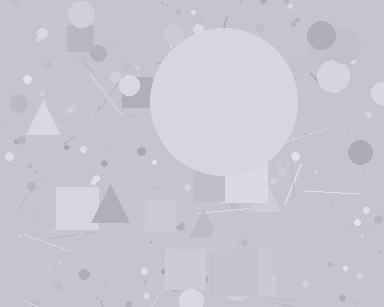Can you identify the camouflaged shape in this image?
The camouflaged shape is a circle.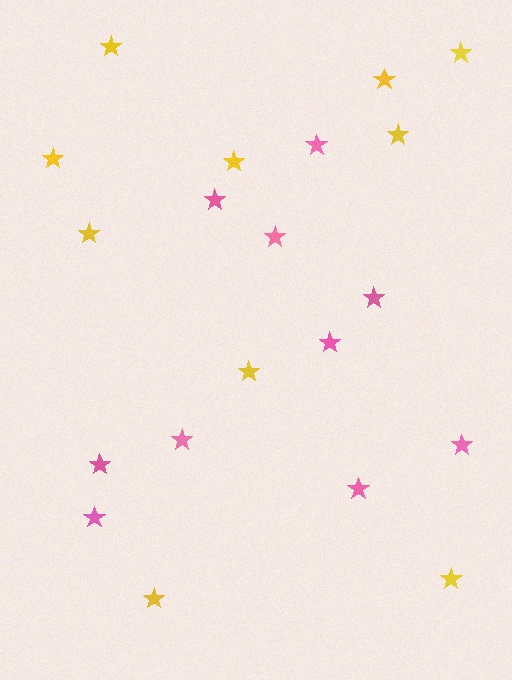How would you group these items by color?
There are 2 groups: one group of pink stars (10) and one group of yellow stars (10).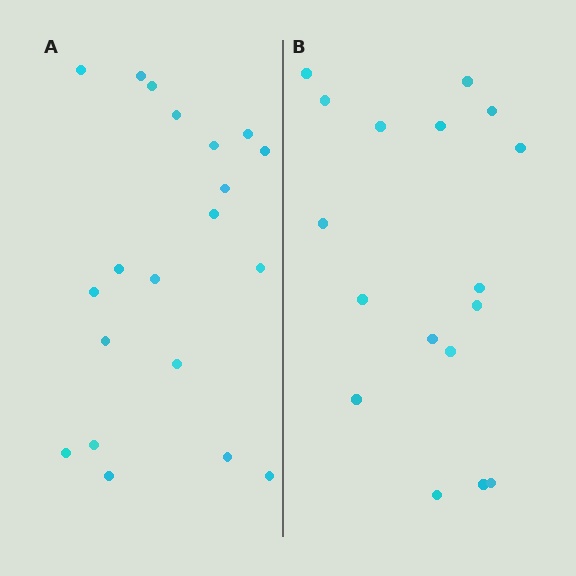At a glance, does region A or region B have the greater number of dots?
Region A (the left region) has more dots.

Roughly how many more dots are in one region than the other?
Region A has just a few more — roughly 2 or 3 more dots than region B.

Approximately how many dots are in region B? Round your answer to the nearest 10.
About 20 dots. (The exact count is 17, which rounds to 20.)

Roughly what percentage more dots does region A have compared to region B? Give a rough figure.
About 20% more.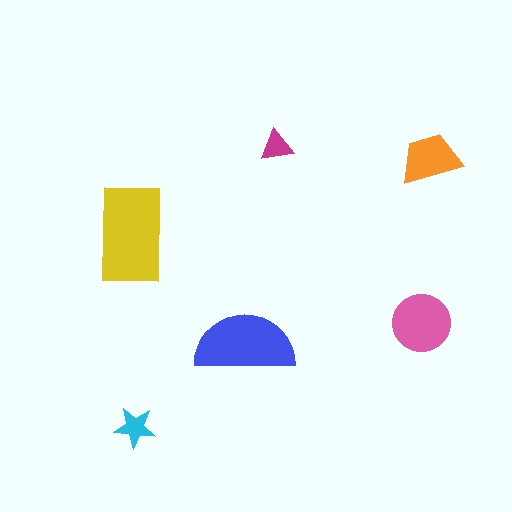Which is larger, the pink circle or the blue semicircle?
The blue semicircle.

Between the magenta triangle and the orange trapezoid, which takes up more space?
The orange trapezoid.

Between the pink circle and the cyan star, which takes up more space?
The pink circle.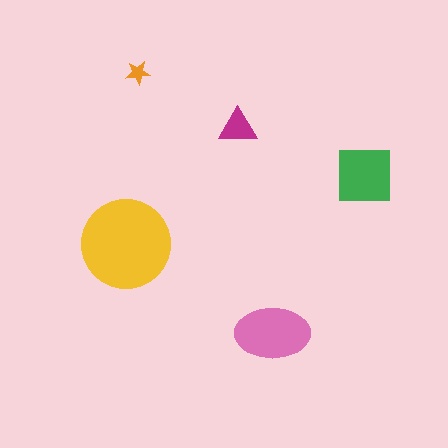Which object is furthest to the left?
The yellow circle is leftmost.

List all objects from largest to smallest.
The yellow circle, the pink ellipse, the green square, the magenta triangle, the orange star.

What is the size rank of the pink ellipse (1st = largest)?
2nd.